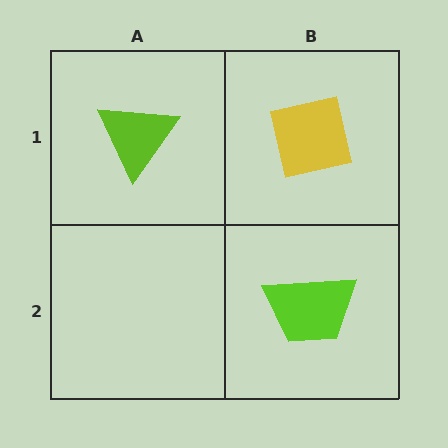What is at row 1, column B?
A yellow square.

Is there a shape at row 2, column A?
No, that cell is empty.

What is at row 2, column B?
A lime trapezoid.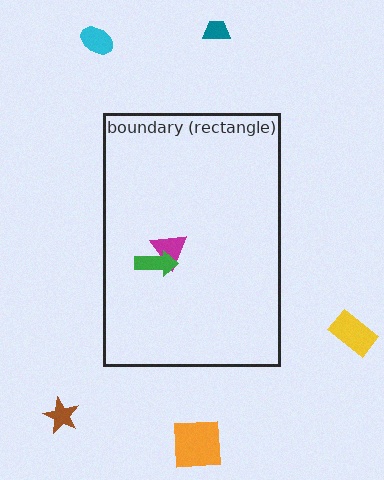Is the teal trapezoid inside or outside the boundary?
Outside.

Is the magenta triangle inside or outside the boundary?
Inside.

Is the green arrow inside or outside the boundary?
Inside.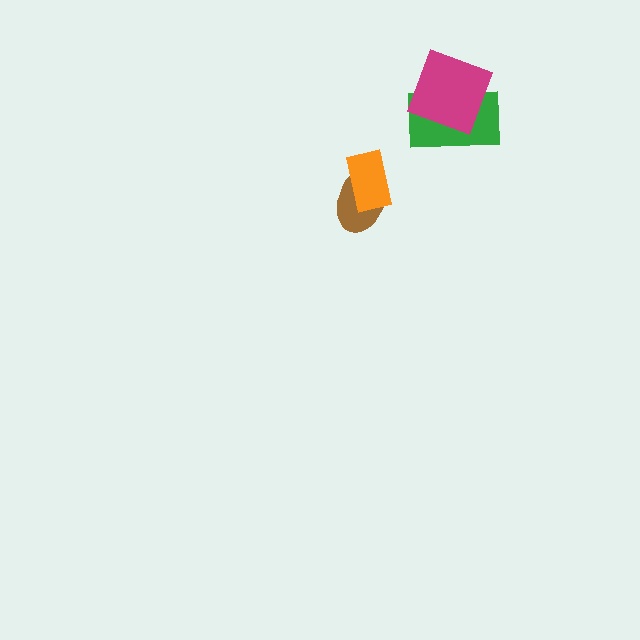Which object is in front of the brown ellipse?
The orange rectangle is in front of the brown ellipse.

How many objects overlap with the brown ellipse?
1 object overlaps with the brown ellipse.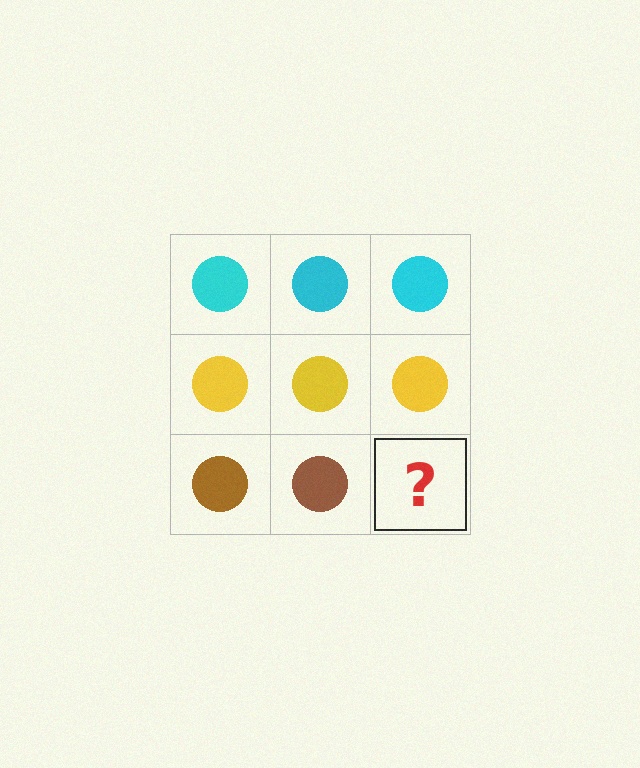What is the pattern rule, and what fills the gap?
The rule is that each row has a consistent color. The gap should be filled with a brown circle.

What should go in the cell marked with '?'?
The missing cell should contain a brown circle.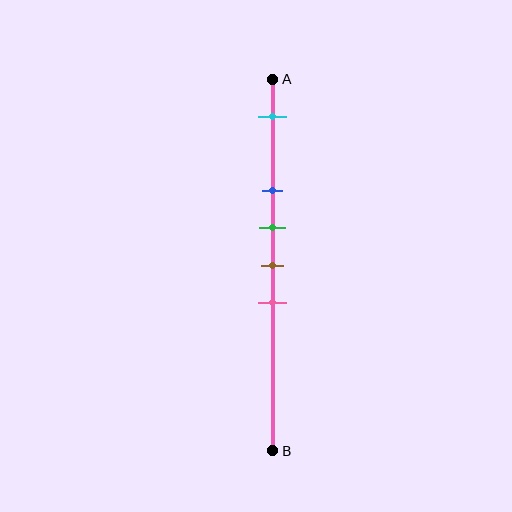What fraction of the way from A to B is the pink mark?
The pink mark is approximately 60% (0.6) of the way from A to B.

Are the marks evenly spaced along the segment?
No, the marks are not evenly spaced.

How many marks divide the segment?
There are 5 marks dividing the segment.